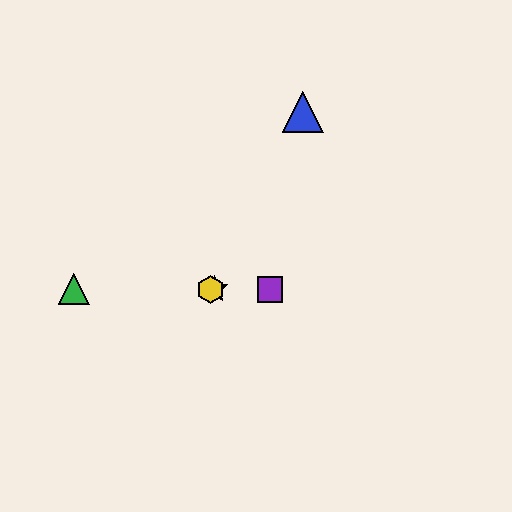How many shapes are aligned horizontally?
4 shapes (the red star, the green triangle, the yellow hexagon, the purple square) are aligned horizontally.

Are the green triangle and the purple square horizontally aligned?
Yes, both are at y≈289.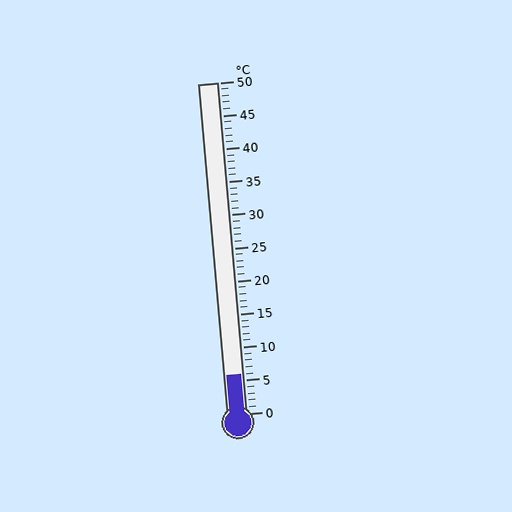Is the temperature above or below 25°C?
The temperature is below 25°C.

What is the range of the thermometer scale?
The thermometer scale ranges from 0°C to 50°C.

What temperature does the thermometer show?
The thermometer shows approximately 6°C.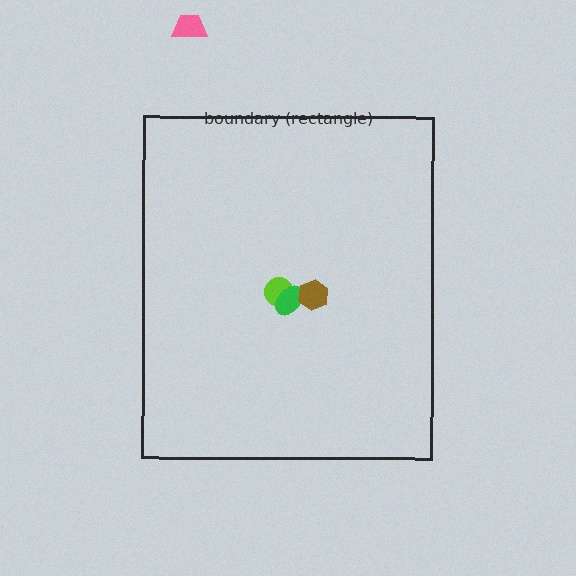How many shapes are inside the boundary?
3 inside, 1 outside.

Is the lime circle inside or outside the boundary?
Inside.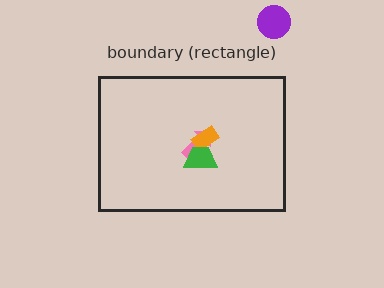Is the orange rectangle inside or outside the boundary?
Inside.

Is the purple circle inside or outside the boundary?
Outside.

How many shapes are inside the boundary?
3 inside, 1 outside.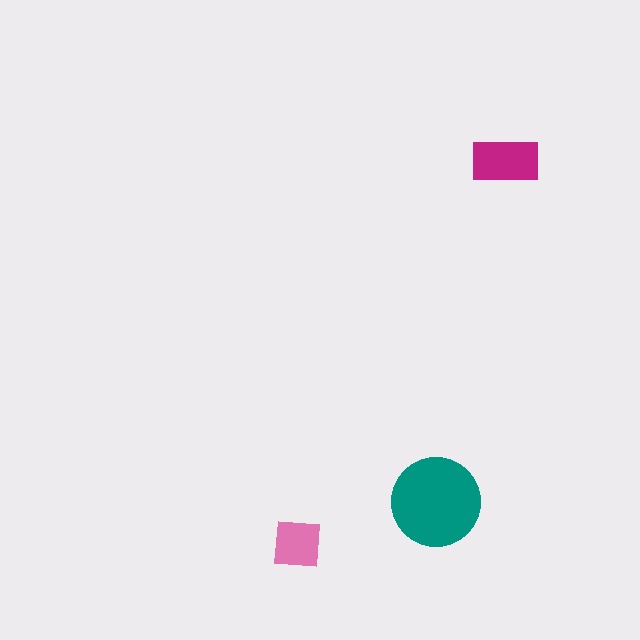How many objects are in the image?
There are 3 objects in the image.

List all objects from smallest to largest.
The pink square, the magenta rectangle, the teal circle.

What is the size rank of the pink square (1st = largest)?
3rd.